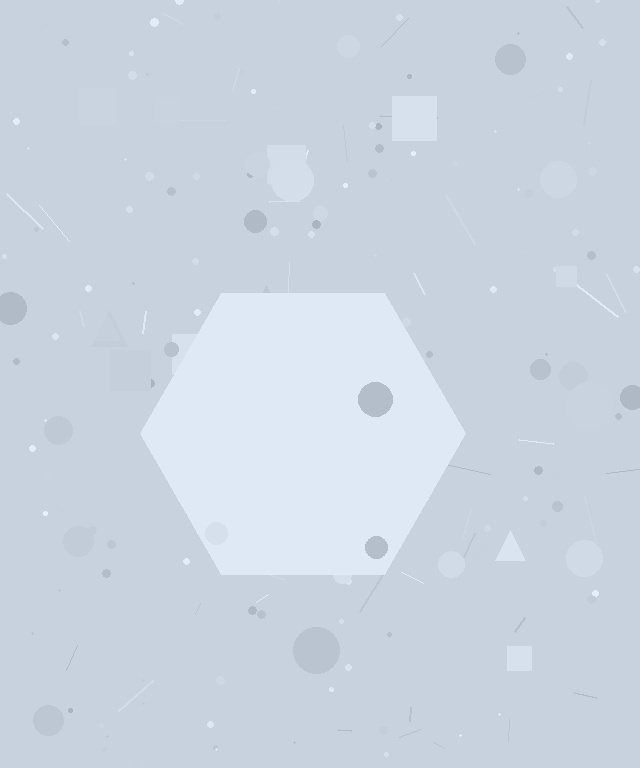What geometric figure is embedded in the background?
A hexagon is embedded in the background.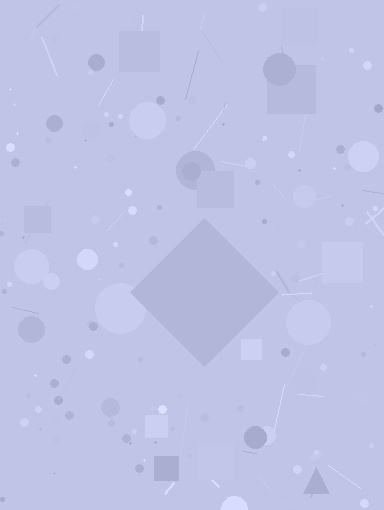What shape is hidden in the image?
A diamond is hidden in the image.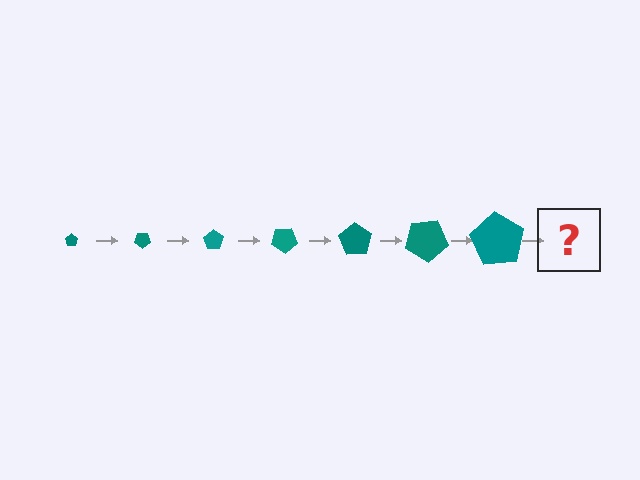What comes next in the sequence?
The next element should be a pentagon, larger than the previous one and rotated 245 degrees from the start.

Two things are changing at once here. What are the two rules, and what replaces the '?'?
The two rules are that the pentagon grows larger each step and it rotates 35 degrees each step. The '?' should be a pentagon, larger than the previous one and rotated 245 degrees from the start.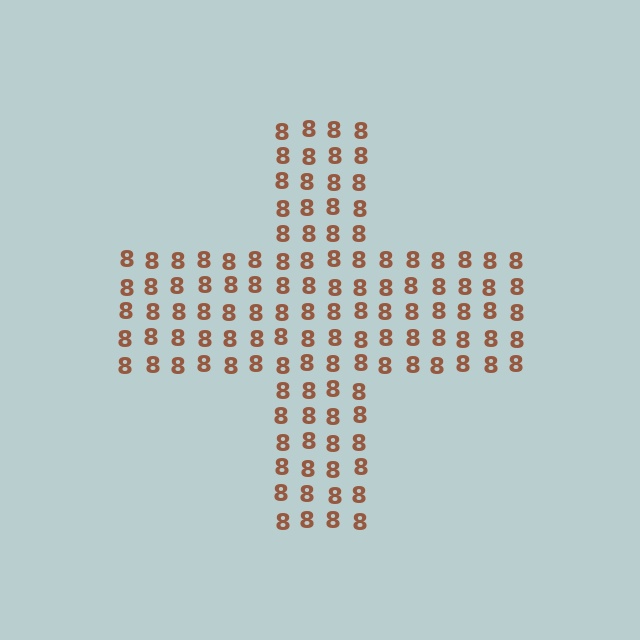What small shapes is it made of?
It is made of small digit 8's.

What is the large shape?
The large shape is a cross.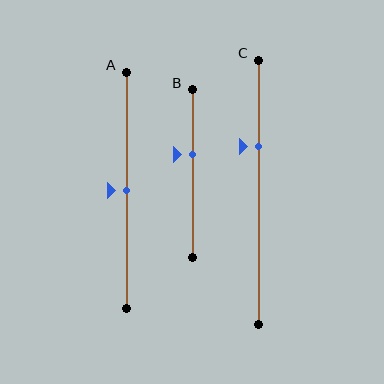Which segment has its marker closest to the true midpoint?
Segment A has its marker closest to the true midpoint.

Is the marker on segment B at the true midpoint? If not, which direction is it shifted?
No, the marker on segment B is shifted upward by about 11% of the segment length.